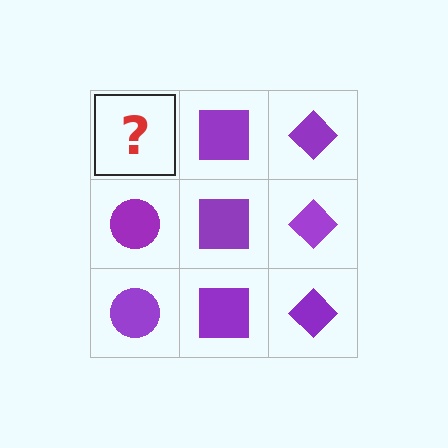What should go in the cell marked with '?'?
The missing cell should contain a purple circle.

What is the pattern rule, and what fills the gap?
The rule is that each column has a consistent shape. The gap should be filled with a purple circle.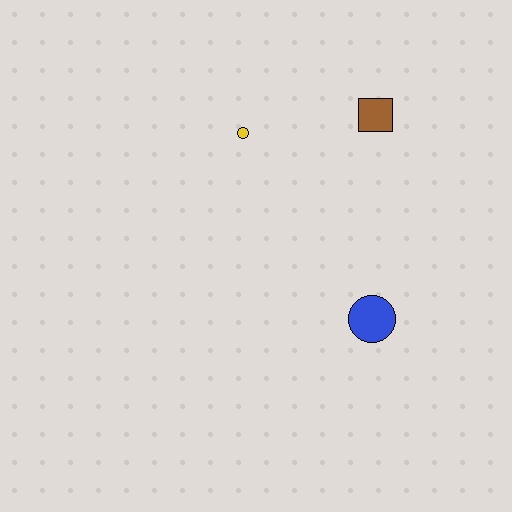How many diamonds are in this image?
There are no diamonds.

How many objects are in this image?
There are 3 objects.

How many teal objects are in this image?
There are no teal objects.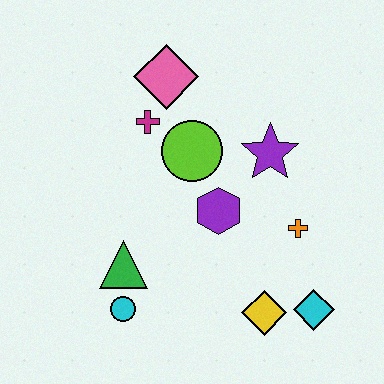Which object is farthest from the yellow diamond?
The pink diamond is farthest from the yellow diamond.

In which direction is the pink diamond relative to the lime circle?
The pink diamond is above the lime circle.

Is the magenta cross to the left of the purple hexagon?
Yes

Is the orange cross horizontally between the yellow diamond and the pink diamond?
No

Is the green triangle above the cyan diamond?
Yes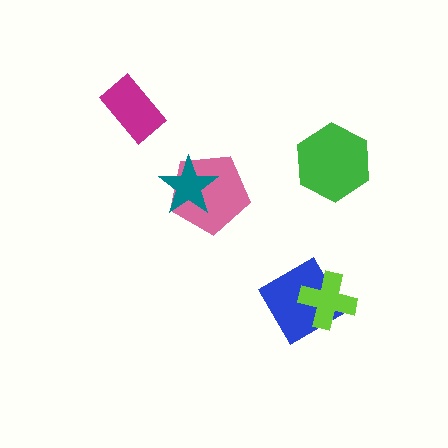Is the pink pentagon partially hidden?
Yes, it is partially covered by another shape.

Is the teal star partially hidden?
No, no other shape covers it.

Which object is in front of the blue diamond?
The lime cross is in front of the blue diamond.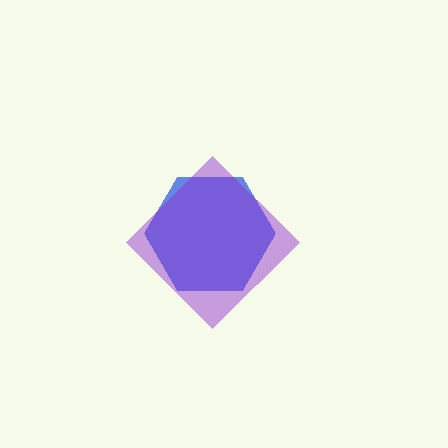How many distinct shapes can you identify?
There are 2 distinct shapes: a blue hexagon, a purple diamond.